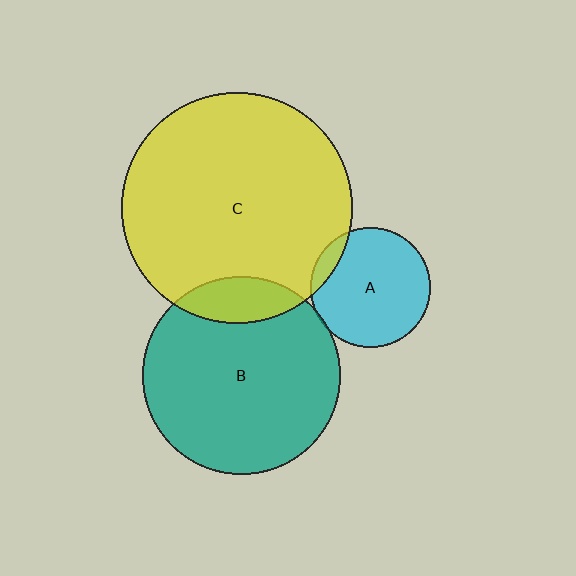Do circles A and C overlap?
Yes.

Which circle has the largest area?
Circle C (yellow).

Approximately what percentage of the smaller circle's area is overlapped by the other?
Approximately 10%.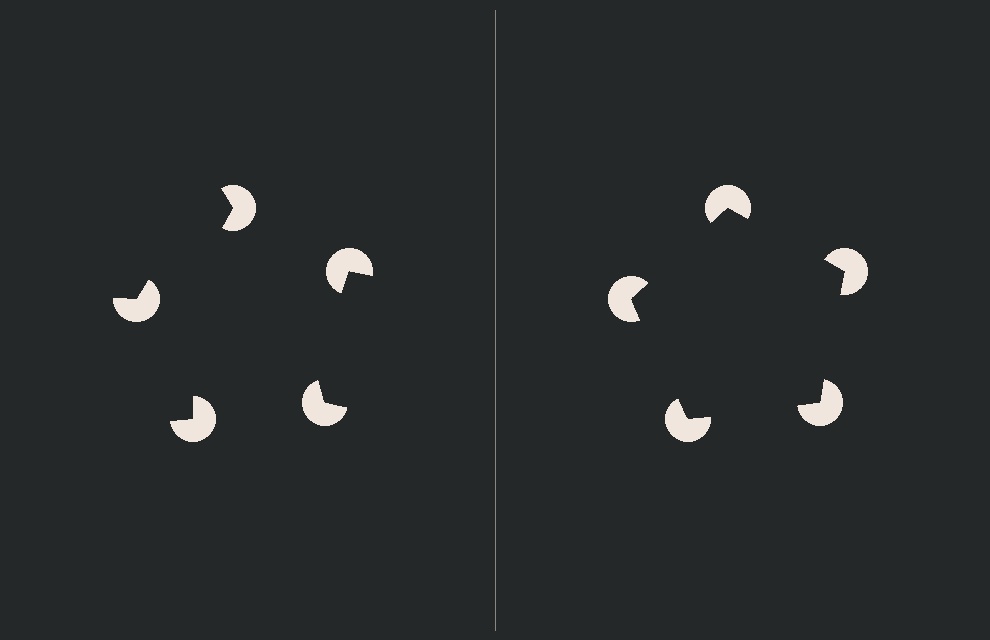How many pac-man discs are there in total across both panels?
10 — 5 on each side.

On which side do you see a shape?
An illusory pentagon appears on the right side. On the left side the wedge cuts are rotated, so no coherent shape forms.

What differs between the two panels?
The pac-man discs are positioned identically on both sides; only the wedge orientations differ. On the right they align to a pentagon; on the left they are misaligned.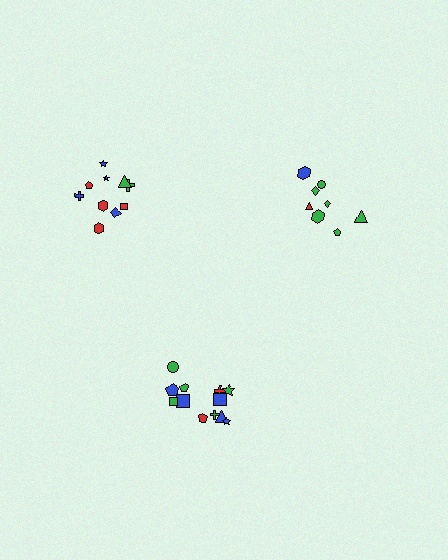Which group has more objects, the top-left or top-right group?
The top-left group.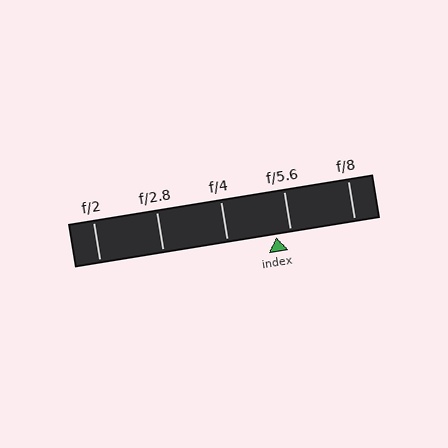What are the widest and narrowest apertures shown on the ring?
The widest aperture shown is f/2 and the narrowest is f/8.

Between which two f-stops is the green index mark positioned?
The index mark is between f/4 and f/5.6.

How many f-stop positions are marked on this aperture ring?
There are 5 f-stop positions marked.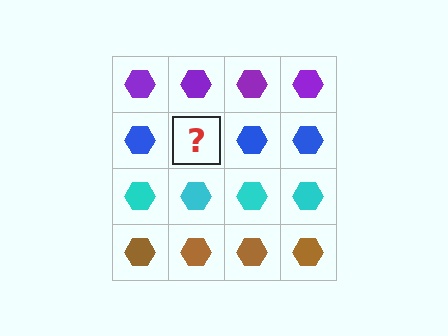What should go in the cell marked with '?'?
The missing cell should contain a blue hexagon.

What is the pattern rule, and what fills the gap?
The rule is that each row has a consistent color. The gap should be filled with a blue hexagon.